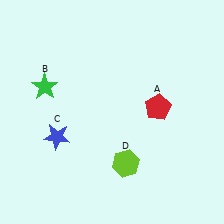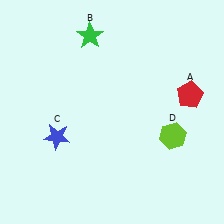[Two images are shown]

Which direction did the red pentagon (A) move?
The red pentagon (A) moved right.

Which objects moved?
The objects that moved are: the red pentagon (A), the green star (B), the lime hexagon (D).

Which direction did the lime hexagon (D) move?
The lime hexagon (D) moved right.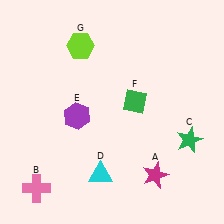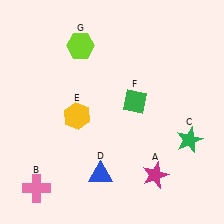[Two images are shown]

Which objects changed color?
D changed from cyan to blue. E changed from purple to yellow.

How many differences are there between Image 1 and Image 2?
There are 2 differences between the two images.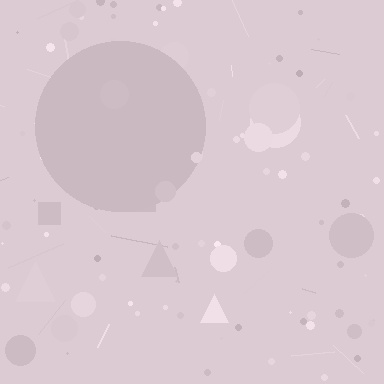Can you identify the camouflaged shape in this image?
The camouflaged shape is a circle.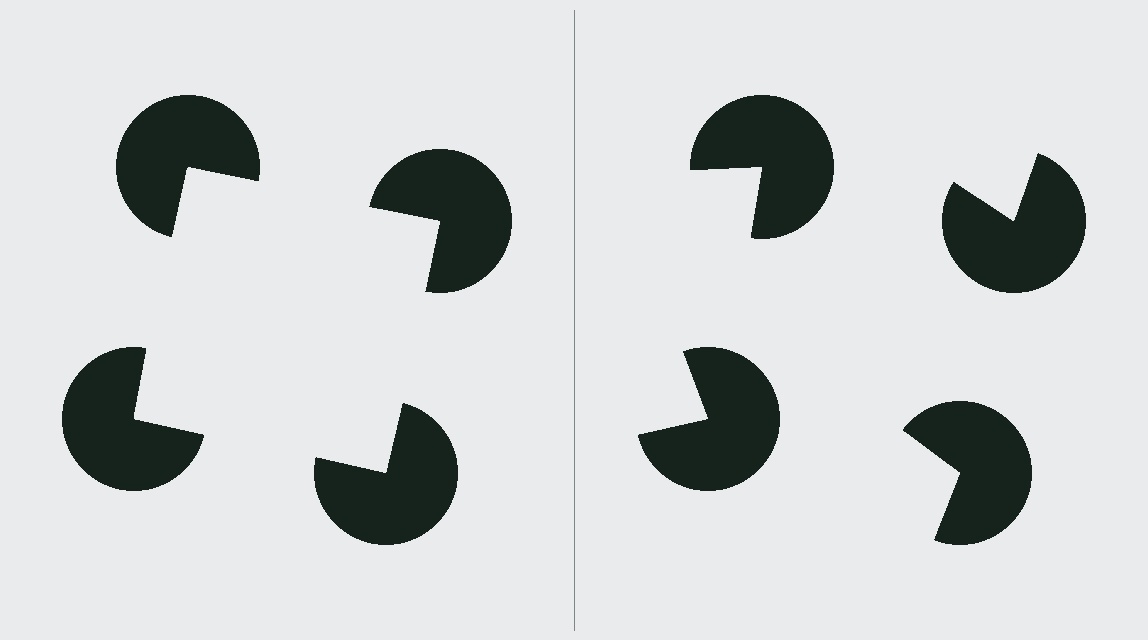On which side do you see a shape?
An illusory square appears on the left side. On the right side the wedge cuts are rotated, so no coherent shape forms.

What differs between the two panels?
The pac-man discs are positioned identically on both sides; only the wedge orientations differ. On the left they align to a square; on the right they are misaligned.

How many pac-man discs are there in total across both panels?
8 — 4 on each side.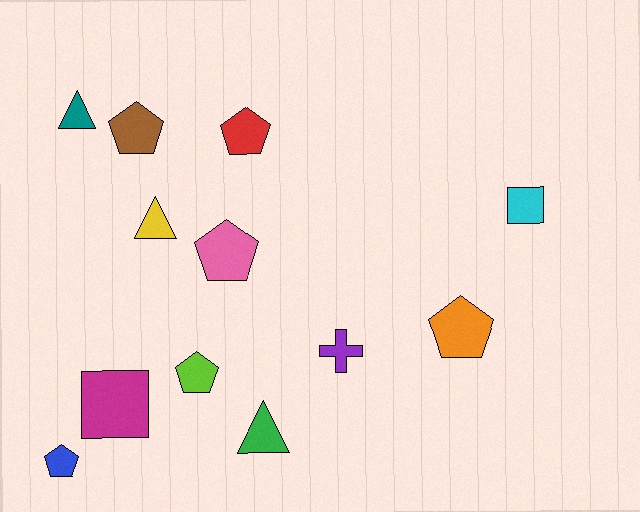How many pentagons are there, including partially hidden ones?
There are 6 pentagons.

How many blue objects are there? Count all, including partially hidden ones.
There is 1 blue object.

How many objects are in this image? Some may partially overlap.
There are 12 objects.